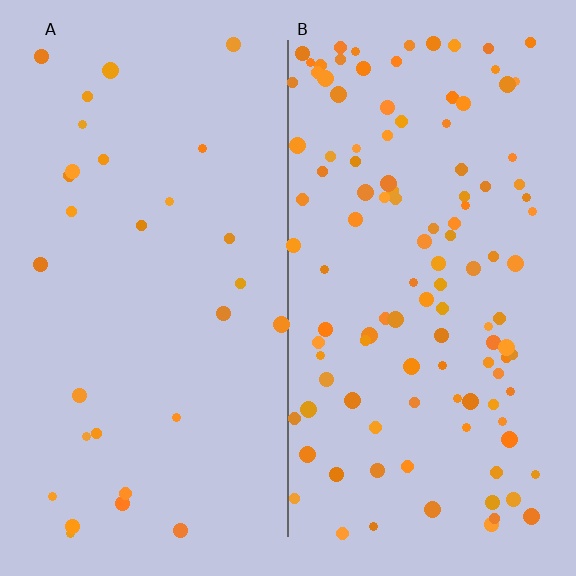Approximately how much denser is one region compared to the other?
Approximately 3.9× — region B over region A.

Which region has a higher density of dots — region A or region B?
B (the right).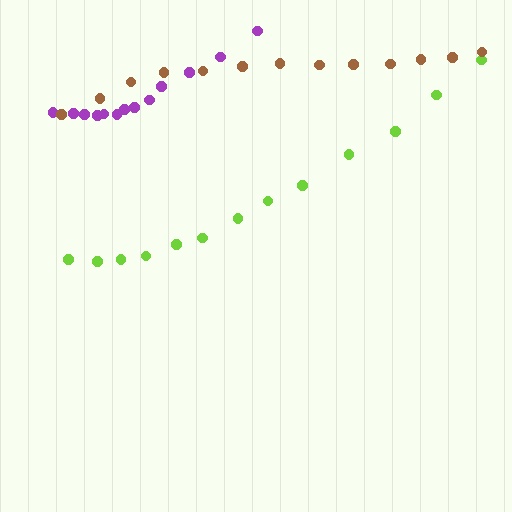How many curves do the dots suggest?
There are 3 distinct paths.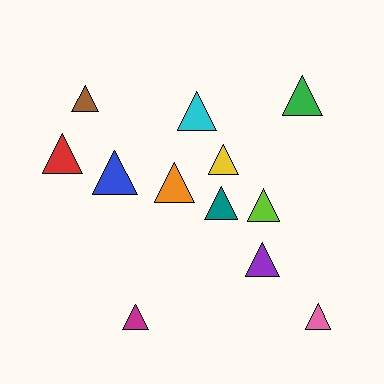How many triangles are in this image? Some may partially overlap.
There are 12 triangles.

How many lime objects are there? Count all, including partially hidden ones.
There is 1 lime object.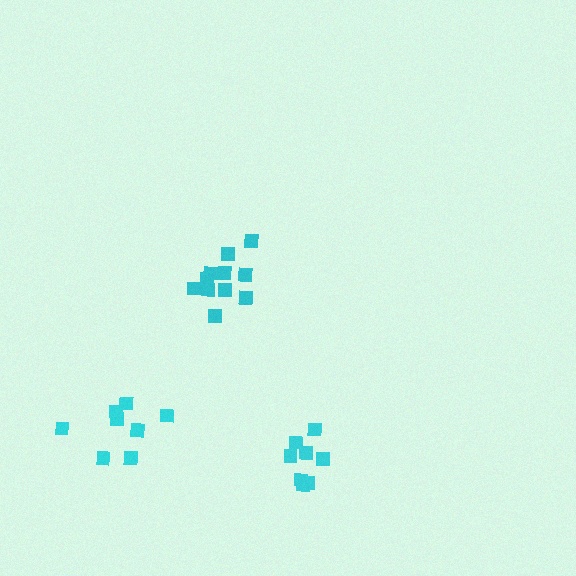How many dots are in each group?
Group 1: 8 dots, Group 2: 11 dots, Group 3: 8 dots (27 total).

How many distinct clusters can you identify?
There are 3 distinct clusters.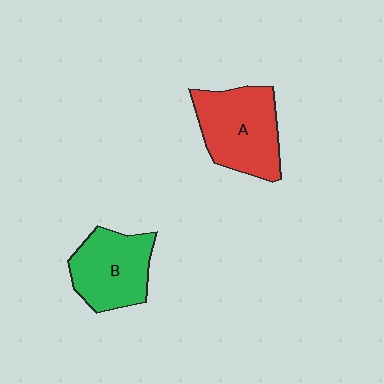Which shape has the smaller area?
Shape B (green).